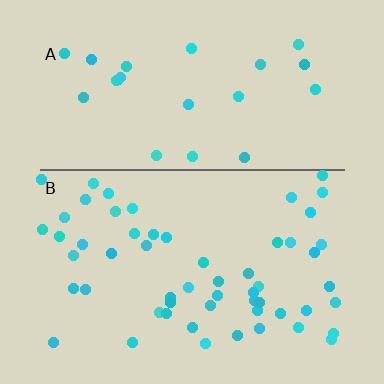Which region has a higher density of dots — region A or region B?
B (the bottom).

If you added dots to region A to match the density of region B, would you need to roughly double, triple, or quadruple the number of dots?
Approximately double.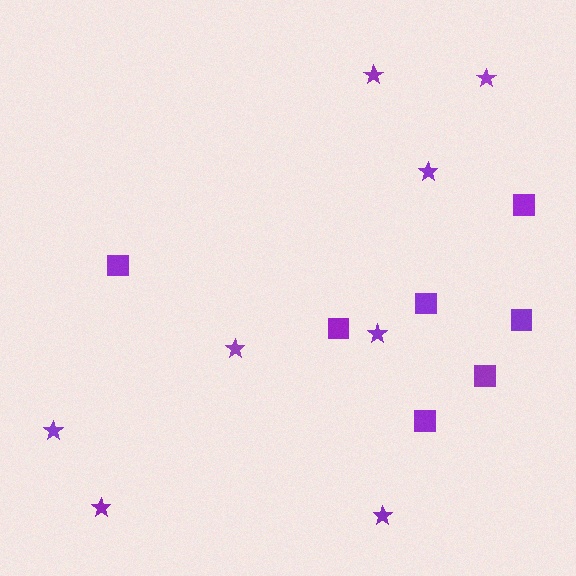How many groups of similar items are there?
There are 2 groups: one group of squares (7) and one group of stars (8).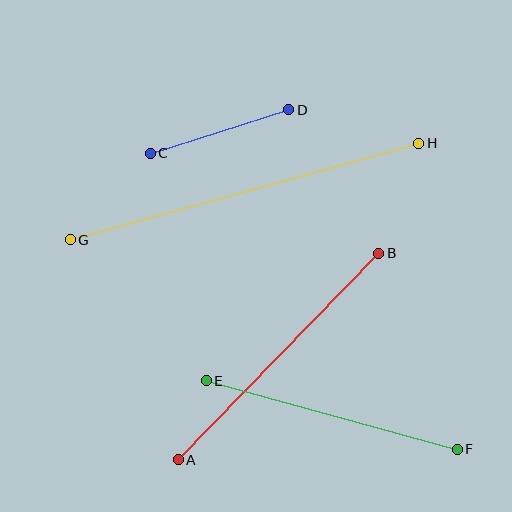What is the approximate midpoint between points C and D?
The midpoint is at approximately (219, 131) pixels.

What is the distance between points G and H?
The distance is approximately 362 pixels.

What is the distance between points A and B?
The distance is approximately 287 pixels.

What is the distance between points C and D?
The distance is approximately 145 pixels.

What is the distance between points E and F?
The distance is approximately 260 pixels.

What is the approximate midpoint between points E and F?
The midpoint is at approximately (332, 415) pixels.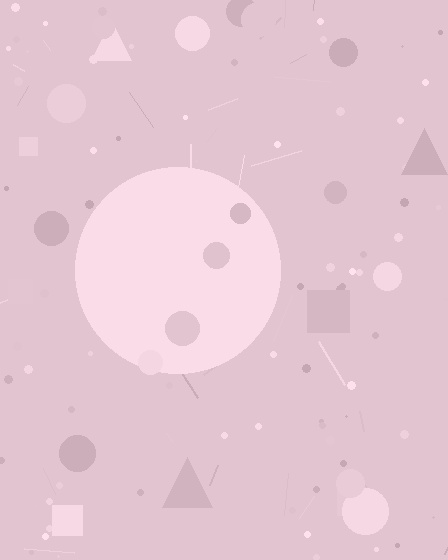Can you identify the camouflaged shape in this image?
The camouflaged shape is a circle.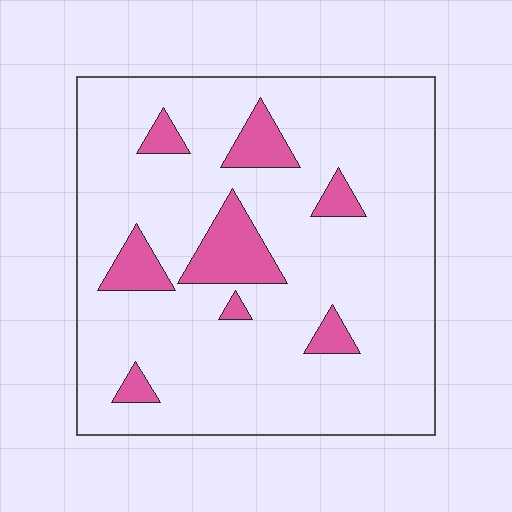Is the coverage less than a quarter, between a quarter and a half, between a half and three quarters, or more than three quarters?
Less than a quarter.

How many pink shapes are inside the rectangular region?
8.